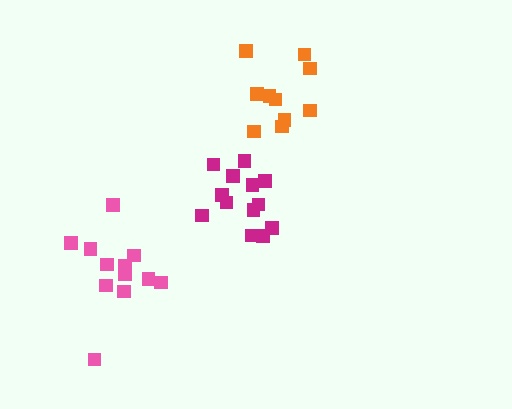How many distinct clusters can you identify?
There are 3 distinct clusters.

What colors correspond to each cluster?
The clusters are colored: magenta, pink, orange.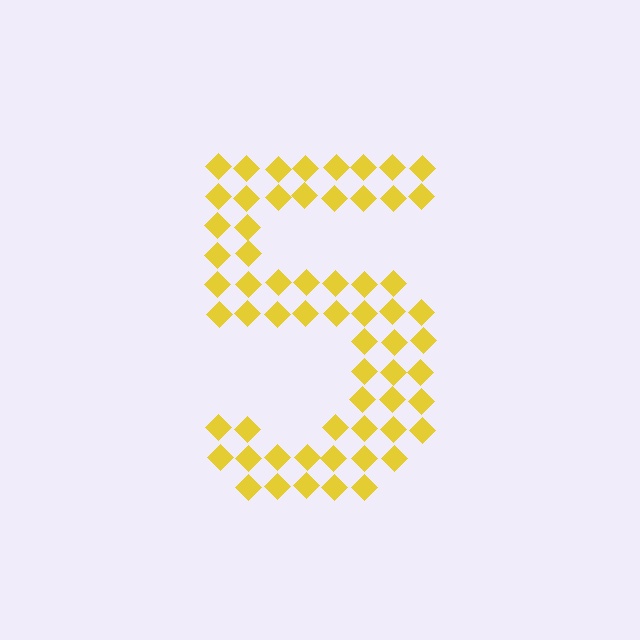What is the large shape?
The large shape is the digit 5.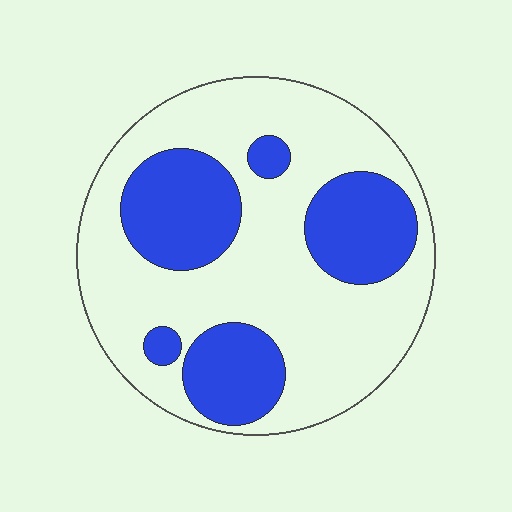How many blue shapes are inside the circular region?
5.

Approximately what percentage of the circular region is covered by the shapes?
Approximately 35%.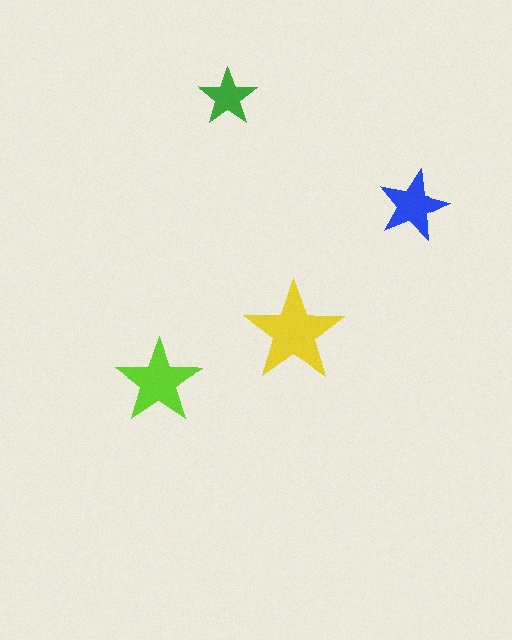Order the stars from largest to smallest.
the yellow one, the lime one, the blue one, the green one.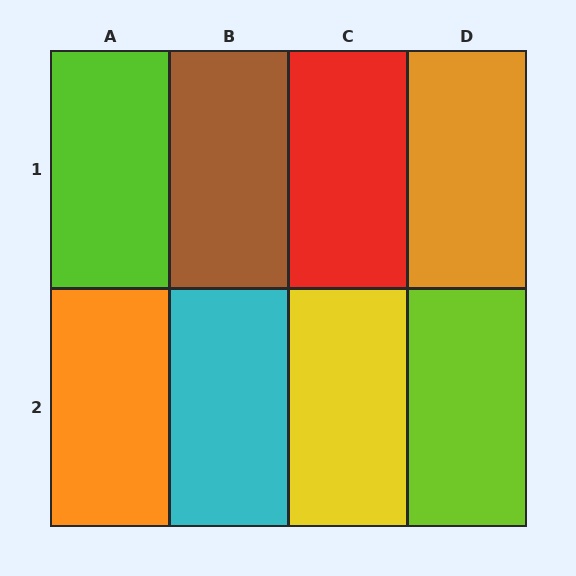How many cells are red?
1 cell is red.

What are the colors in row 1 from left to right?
Lime, brown, red, orange.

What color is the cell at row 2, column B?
Cyan.